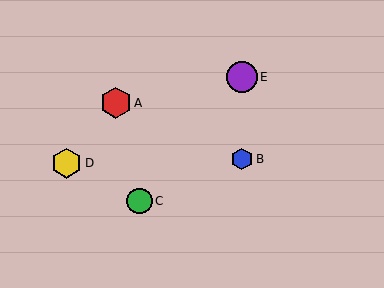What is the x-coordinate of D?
Object D is at x≈67.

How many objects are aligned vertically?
2 objects (B, E) are aligned vertically.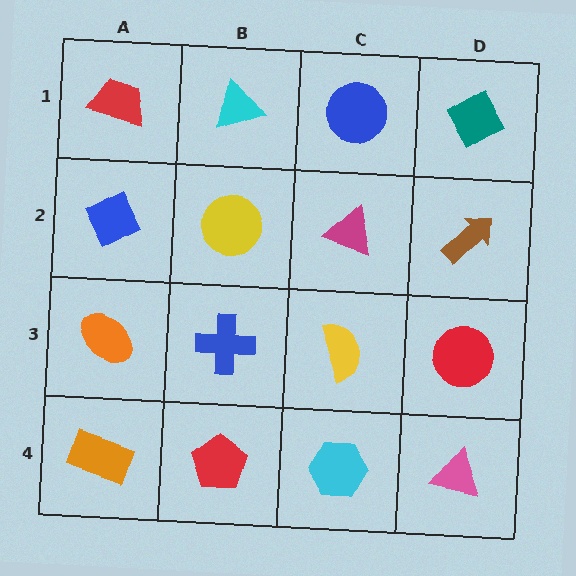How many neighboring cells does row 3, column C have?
4.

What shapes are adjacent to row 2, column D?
A teal diamond (row 1, column D), a red circle (row 3, column D), a magenta triangle (row 2, column C).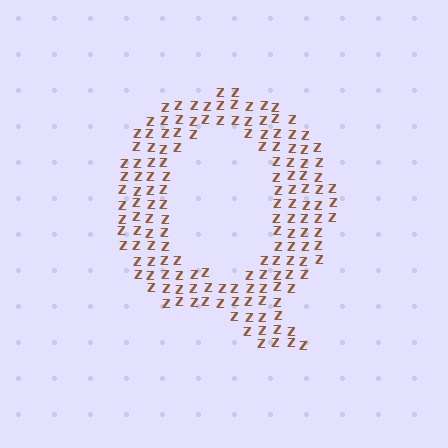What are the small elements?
The small elements are letter Z's.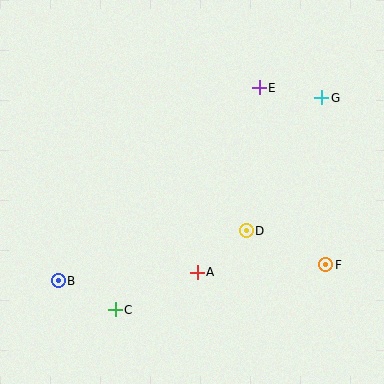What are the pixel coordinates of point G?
Point G is at (322, 98).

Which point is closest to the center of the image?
Point D at (246, 231) is closest to the center.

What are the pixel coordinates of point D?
Point D is at (246, 231).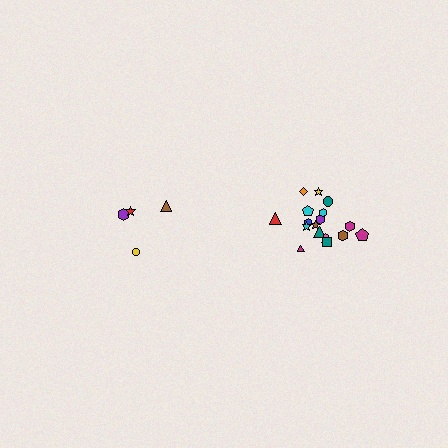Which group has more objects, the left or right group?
The right group.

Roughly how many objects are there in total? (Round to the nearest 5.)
Roughly 20 objects in total.